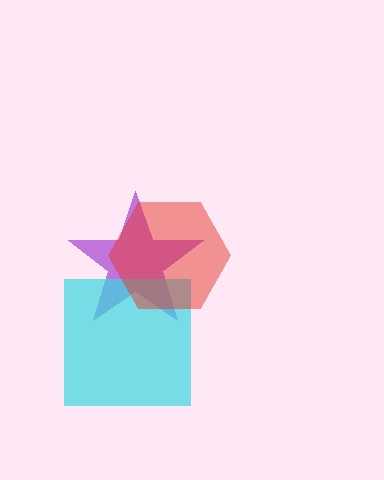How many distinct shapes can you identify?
There are 3 distinct shapes: a purple star, a cyan square, a red hexagon.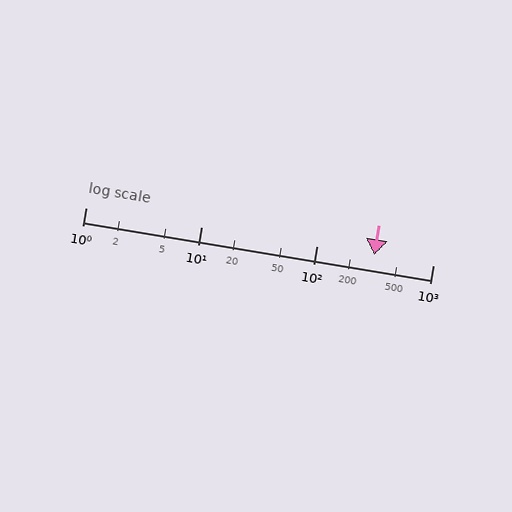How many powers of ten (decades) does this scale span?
The scale spans 3 decades, from 1 to 1000.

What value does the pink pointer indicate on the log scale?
The pointer indicates approximately 310.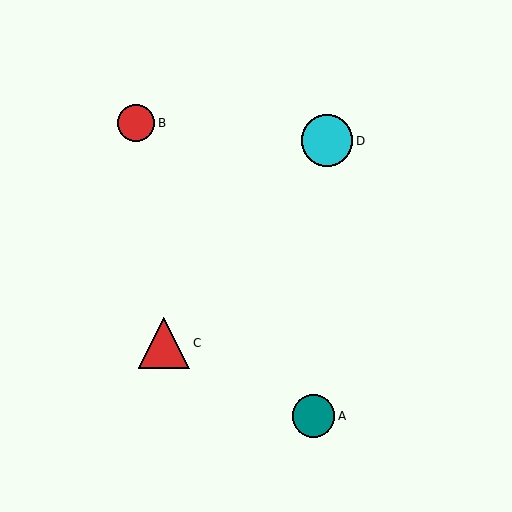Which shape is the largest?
The red triangle (labeled C) is the largest.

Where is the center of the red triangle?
The center of the red triangle is at (164, 343).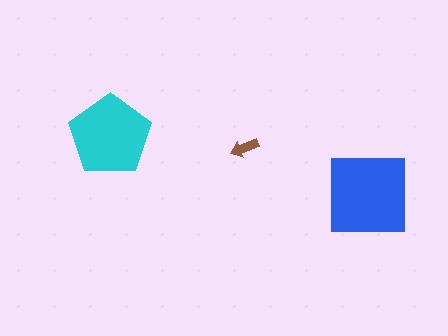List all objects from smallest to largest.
The brown arrow, the cyan pentagon, the blue square.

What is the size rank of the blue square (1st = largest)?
1st.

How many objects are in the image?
There are 3 objects in the image.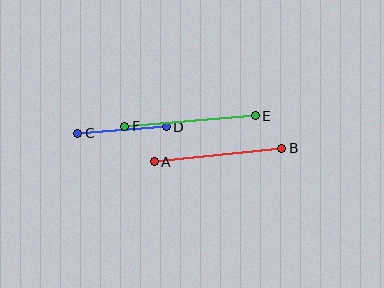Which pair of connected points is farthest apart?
Points E and F are farthest apart.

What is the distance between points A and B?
The distance is approximately 129 pixels.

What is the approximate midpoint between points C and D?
The midpoint is at approximately (122, 130) pixels.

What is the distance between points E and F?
The distance is approximately 131 pixels.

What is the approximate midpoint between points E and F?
The midpoint is at approximately (190, 121) pixels.